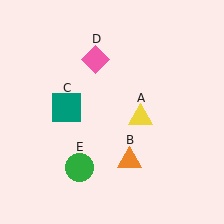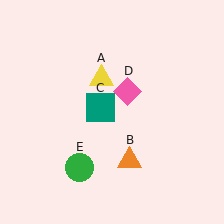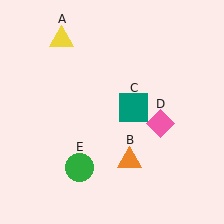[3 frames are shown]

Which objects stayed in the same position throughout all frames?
Orange triangle (object B) and green circle (object E) remained stationary.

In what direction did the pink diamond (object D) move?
The pink diamond (object D) moved down and to the right.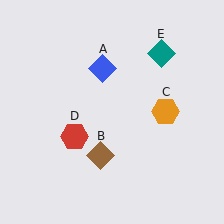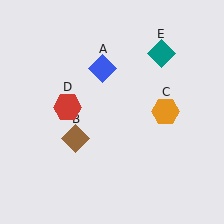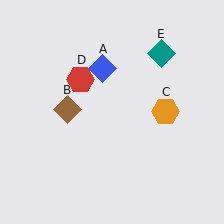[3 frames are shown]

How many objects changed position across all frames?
2 objects changed position: brown diamond (object B), red hexagon (object D).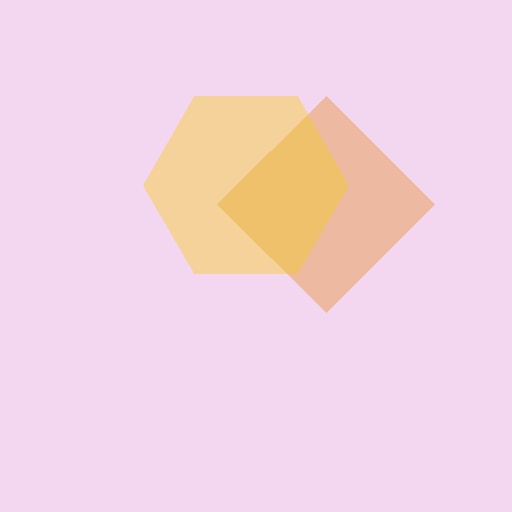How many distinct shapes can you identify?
There are 2 distinct shapes: an orange diamond, a yellow hexagon.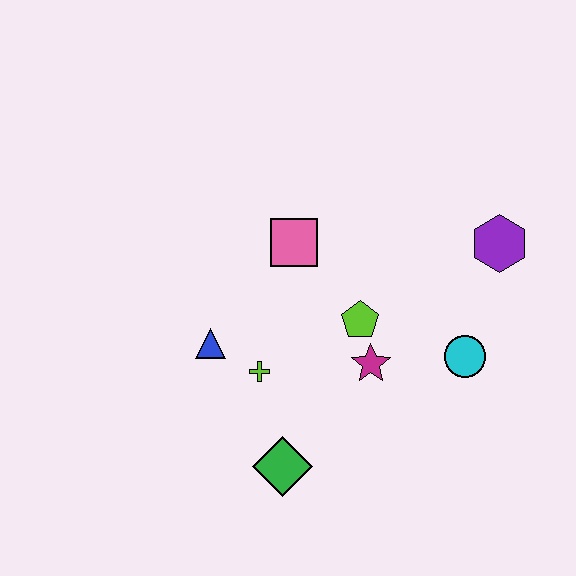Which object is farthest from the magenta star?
The purple hexagon is farthest from the magenta star.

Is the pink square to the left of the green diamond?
No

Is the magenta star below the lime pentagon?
Yes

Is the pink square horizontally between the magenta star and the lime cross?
Yes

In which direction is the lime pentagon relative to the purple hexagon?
The lime pentagon is to the left of the purple hexagon.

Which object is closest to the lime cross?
The blue triangle is closest to the lime cross.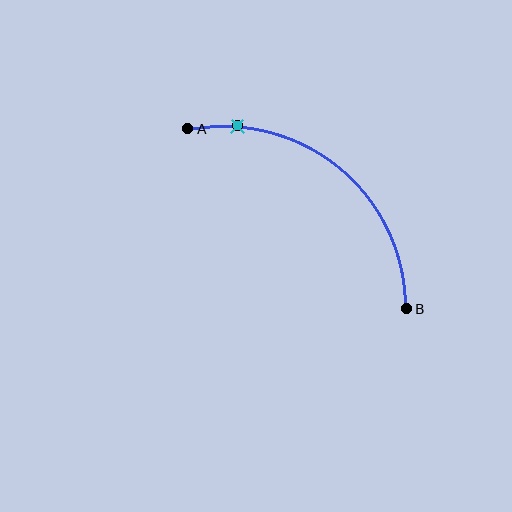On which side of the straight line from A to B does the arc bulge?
The arc bulges above and to the right of the straight line connecting A and B.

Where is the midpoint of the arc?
The arc midpoint is the point on the curve farthest from the straight line joining A and B. It sits above and to the right of that line.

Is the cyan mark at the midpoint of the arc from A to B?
No. The cyan mark lies on the arc but is closer to endpoint A. The arc midpoint would be at the point on the curve equidistant along the arc from both A and B.